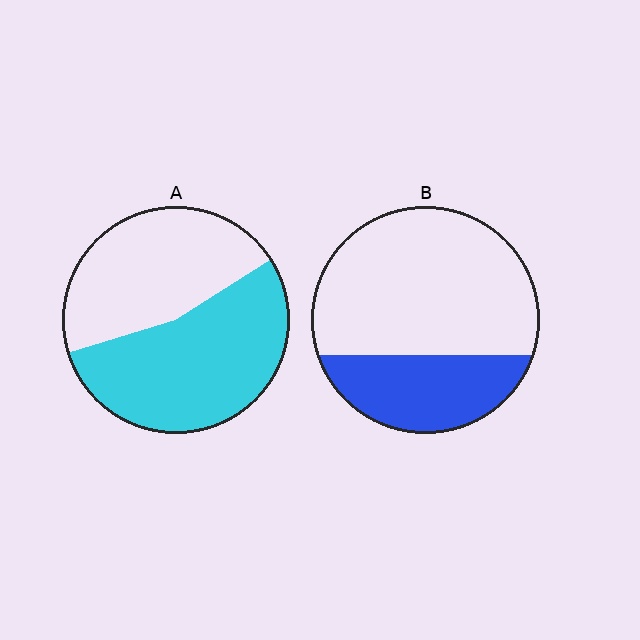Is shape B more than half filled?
No.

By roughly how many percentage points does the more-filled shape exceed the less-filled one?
By roughly 25 percentage points (A over B).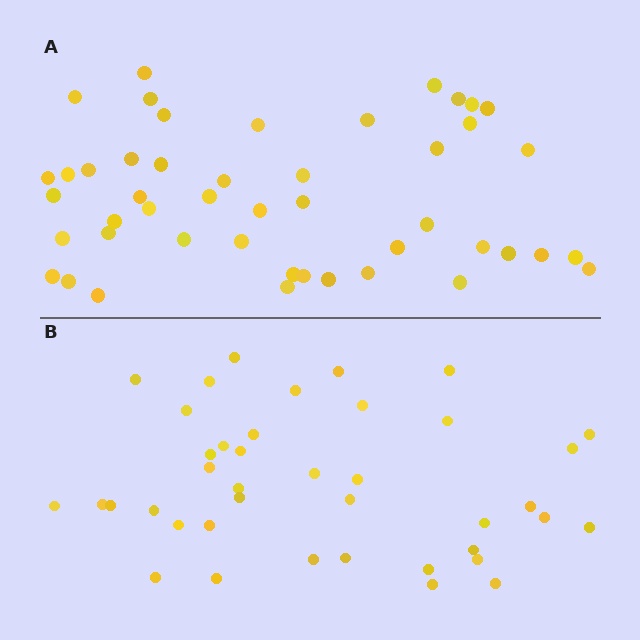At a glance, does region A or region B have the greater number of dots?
Region A (the top region) has more dots.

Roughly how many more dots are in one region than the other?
Region A has roughly 8 or so more dots than region B.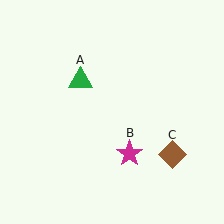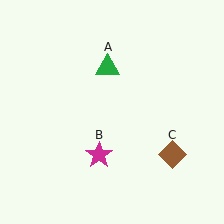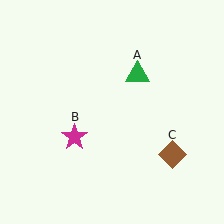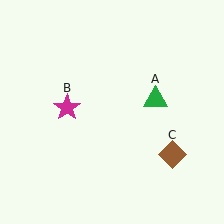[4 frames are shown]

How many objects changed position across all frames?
2 objects changed position: green triangle (object A), magenta star (object B).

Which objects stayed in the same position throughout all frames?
Brown diamond (object C) remained stationary.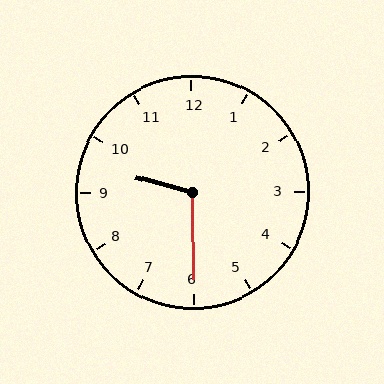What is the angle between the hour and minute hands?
Approximately 105 degrees.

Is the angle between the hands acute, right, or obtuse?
It is obtuse.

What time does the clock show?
9:30.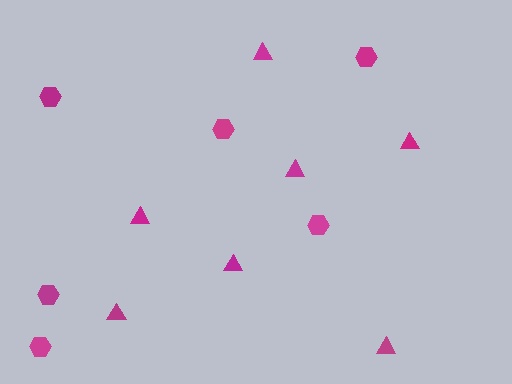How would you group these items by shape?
There are 2 groups: one group of hexagons (6) and one group of triangles (7).